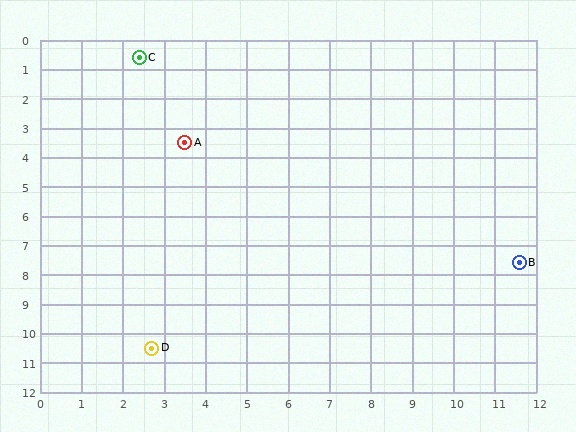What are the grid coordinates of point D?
Point D is at approximately (2.7, 10.5).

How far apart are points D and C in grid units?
Points D and C are about 9.9 grid units apart.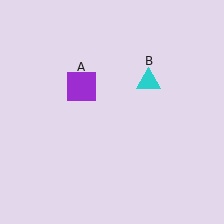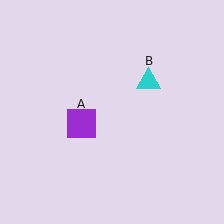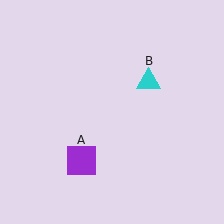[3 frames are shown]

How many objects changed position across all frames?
1 object changed position: purple square (object A).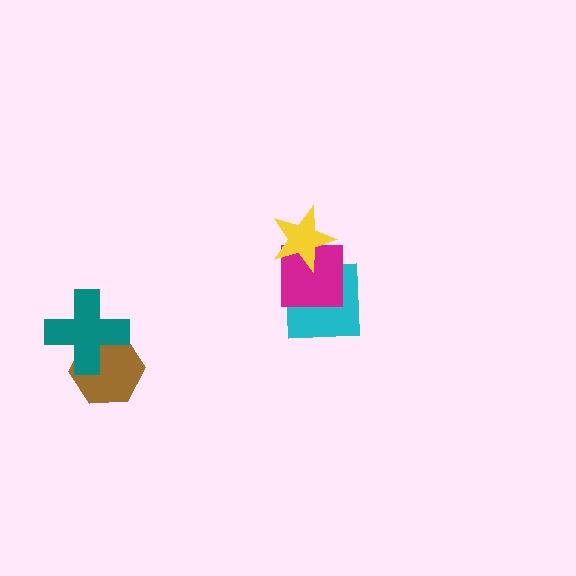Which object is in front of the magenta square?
The yellow star is in front of the magenta square.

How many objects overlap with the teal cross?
1 object overlaps with the teal cross.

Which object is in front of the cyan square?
The magenta square is in front of the cyan square.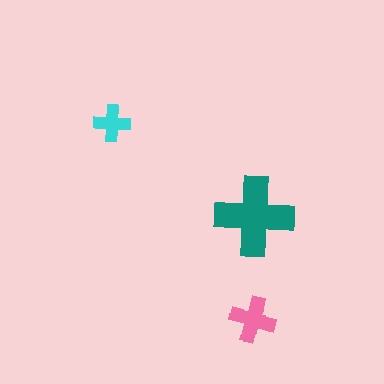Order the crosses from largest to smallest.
the teal one, the pink one, the cyan one.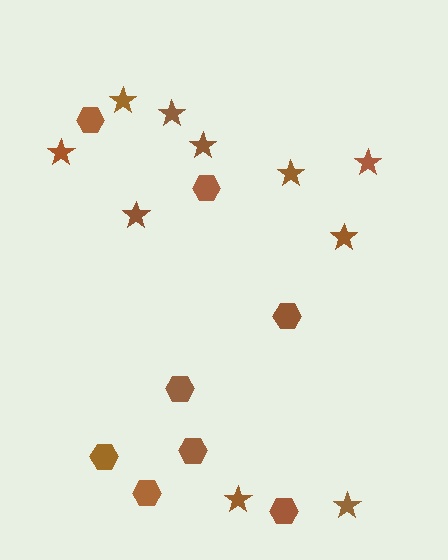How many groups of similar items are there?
There are 2 groups: one group of stars (10) and one group of hexagons (8).